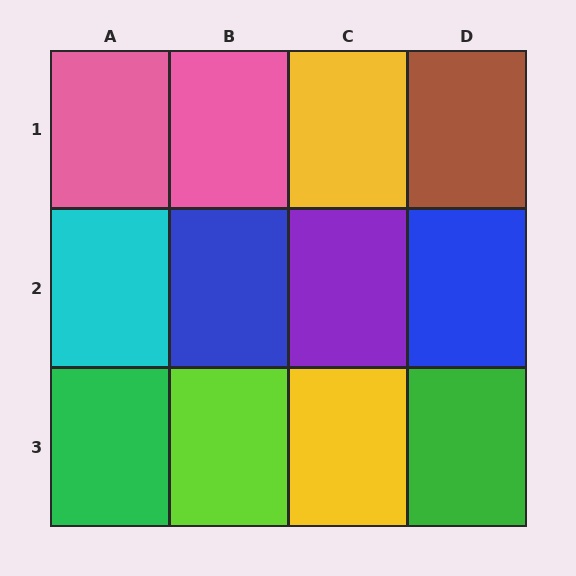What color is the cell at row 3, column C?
Yellow.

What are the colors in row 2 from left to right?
Cyan, blue, purple, blue.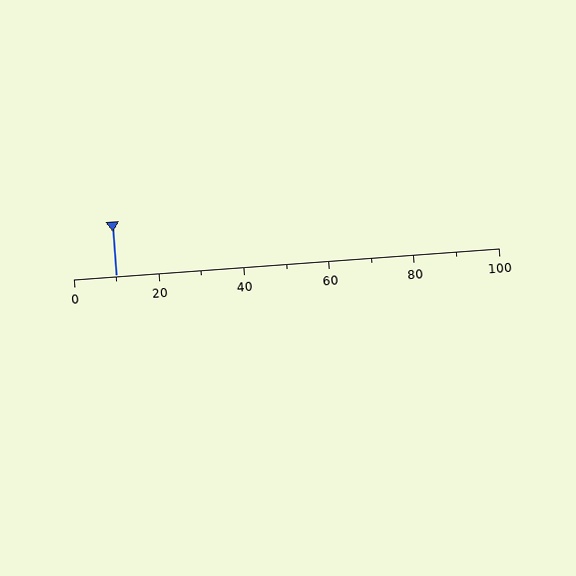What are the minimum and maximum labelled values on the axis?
The axis runs from 0 to 100.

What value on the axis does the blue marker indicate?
The marker indicates approximately 10.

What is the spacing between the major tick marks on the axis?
The major ticks are spaced 20 apart.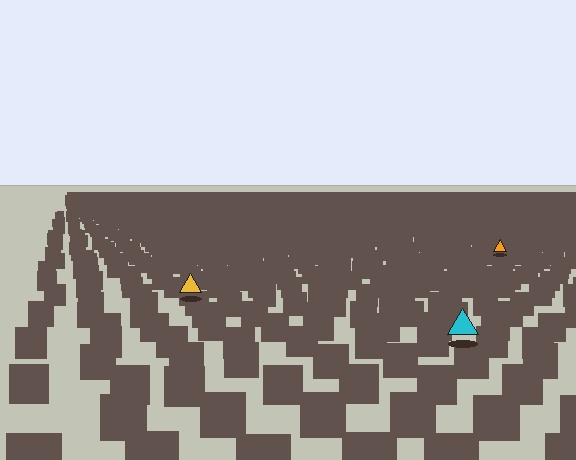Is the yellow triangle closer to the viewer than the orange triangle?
Yes. The yellow triangle is closer — you can tell from the texture gradient: the ground texture is coarser near it.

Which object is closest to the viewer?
The cyan triangle is closest. The texture marks near it are larger and more spread out.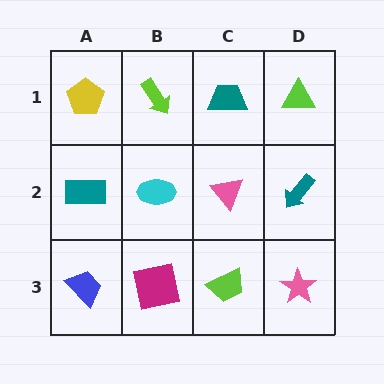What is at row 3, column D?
A pink star.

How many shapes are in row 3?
4 shapes.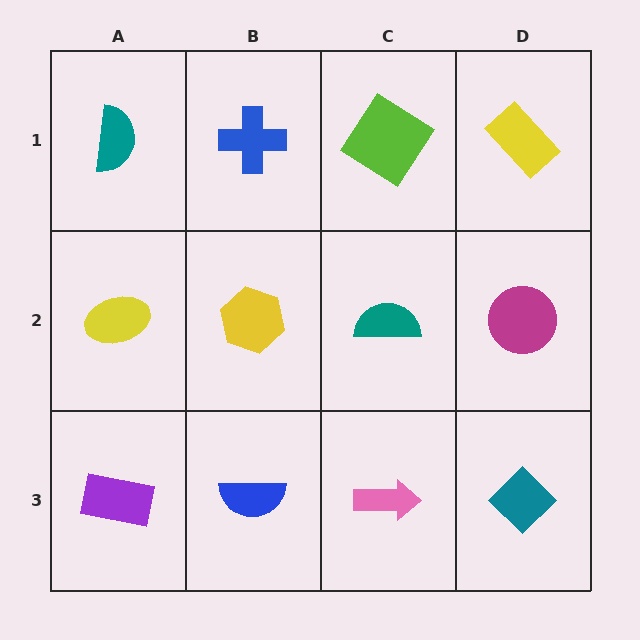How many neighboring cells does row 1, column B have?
3.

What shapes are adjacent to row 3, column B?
A yellow hexagon (row 2, column B), a purple rectangle (row 3, column A), a pink arrow (row 3, column C).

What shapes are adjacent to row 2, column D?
A yellow rectangle (row 1, column D), a teal diamond (row 3, column D), a teal semicircle (row 2, column C).